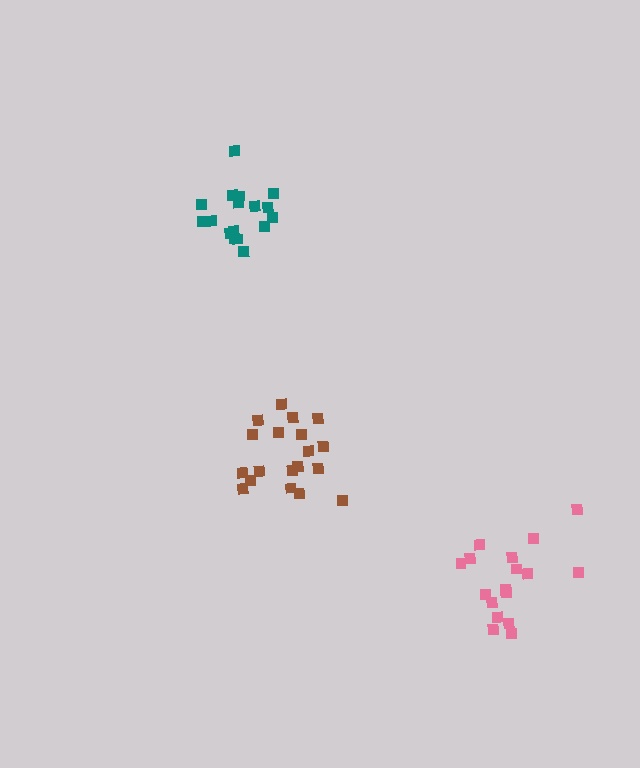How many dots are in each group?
Group 1: 17 dots, Group 2: 19 dots, Group 3: 17 dots (53 total).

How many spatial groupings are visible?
There are 3 spatial groupings.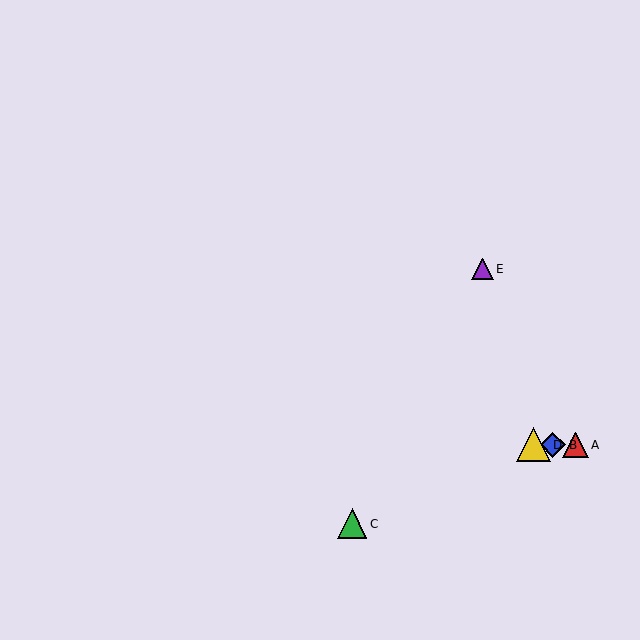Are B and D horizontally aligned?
Yes, both are at y≈445.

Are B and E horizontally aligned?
No, B is at y≈445 and E is at y≈269.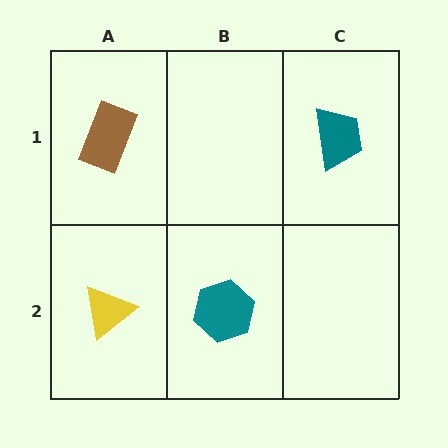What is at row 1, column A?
A brown rectangle.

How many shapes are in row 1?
2 shapes.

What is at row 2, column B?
A teal hexagon.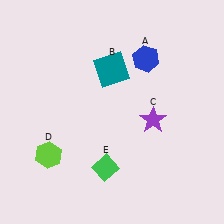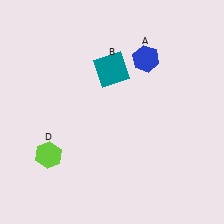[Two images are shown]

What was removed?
The green diamond (E), the purple star (C) were removed in Image 2.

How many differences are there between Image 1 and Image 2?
There are 2 differences between the two images.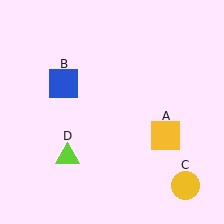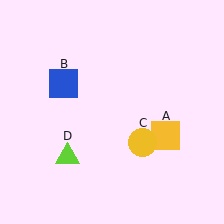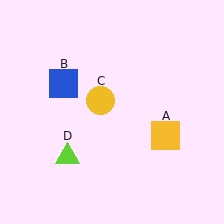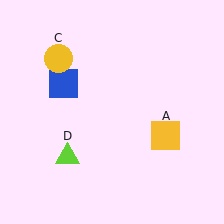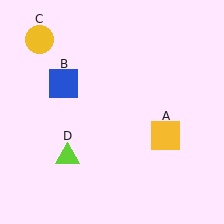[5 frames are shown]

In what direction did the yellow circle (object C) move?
The yellow circle (object C) moved up and to the left.